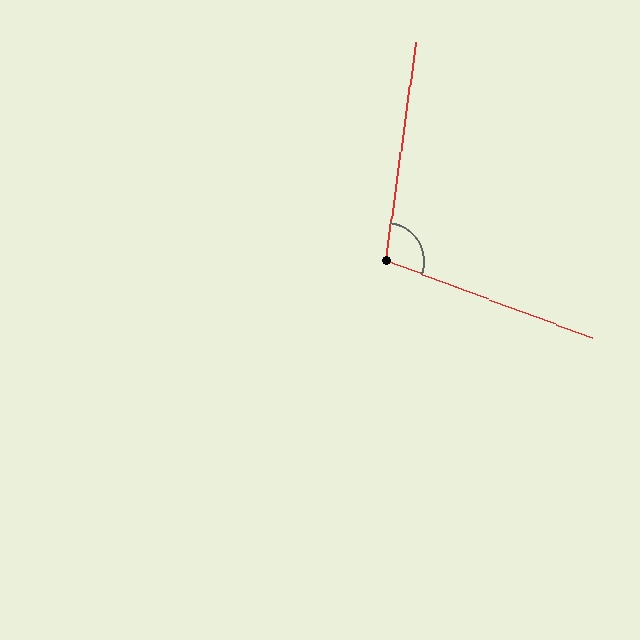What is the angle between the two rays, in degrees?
Approximately 102 degrees.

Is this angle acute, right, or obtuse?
It is obtuse.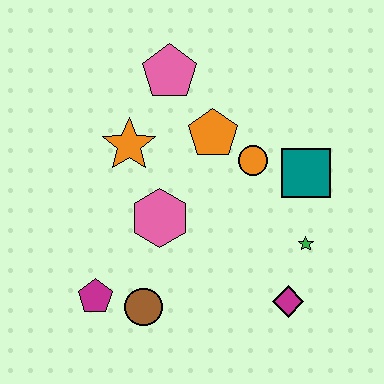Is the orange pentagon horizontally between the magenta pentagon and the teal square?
Yes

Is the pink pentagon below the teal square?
No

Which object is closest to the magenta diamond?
The green star is closest to the magenta diamond.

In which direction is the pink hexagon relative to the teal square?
The pink hexagon is to the left of the teal square.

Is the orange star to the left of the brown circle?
Yes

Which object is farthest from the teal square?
The magenta pentagon is farthest from the teal square.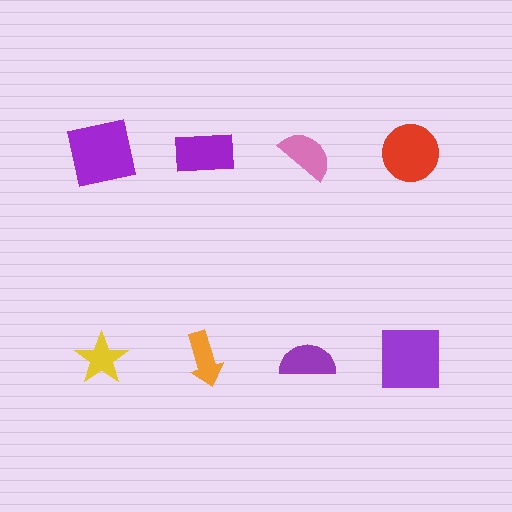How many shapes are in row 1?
4 shapes.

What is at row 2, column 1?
A yellow star.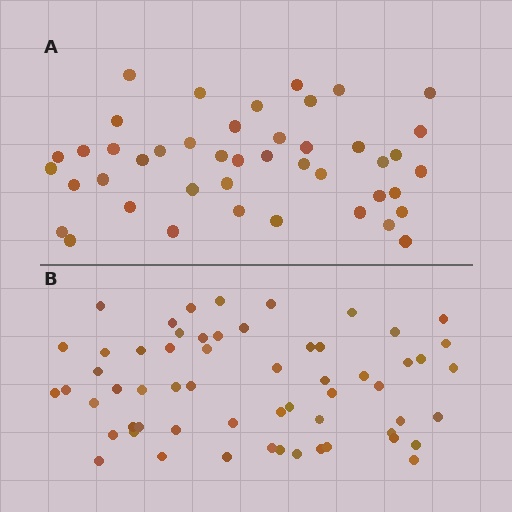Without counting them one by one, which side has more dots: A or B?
Region B (the bottom region) has more dots.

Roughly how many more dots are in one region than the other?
Region B has approximately 15 more dots than region A.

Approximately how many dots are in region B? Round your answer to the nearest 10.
About 60 dots. (The exact count is 59, which rounds to 60.)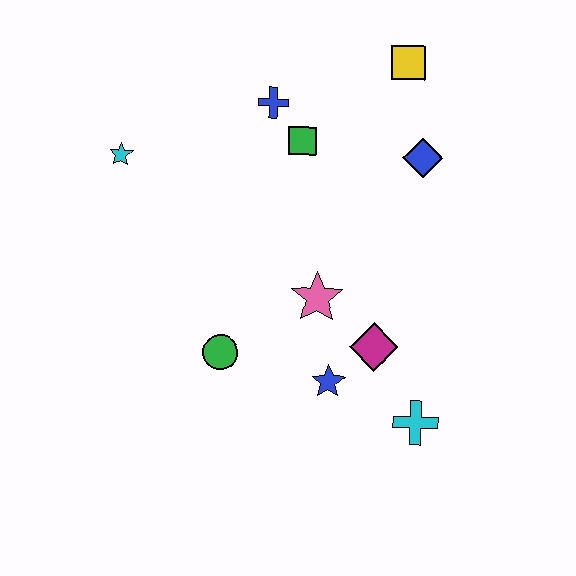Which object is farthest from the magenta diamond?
The cyan star is farthest from the magenta diamond.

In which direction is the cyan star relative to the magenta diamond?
The cyan star is to the left of the magenta diamond.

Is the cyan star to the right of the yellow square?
No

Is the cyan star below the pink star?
No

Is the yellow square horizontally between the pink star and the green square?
No